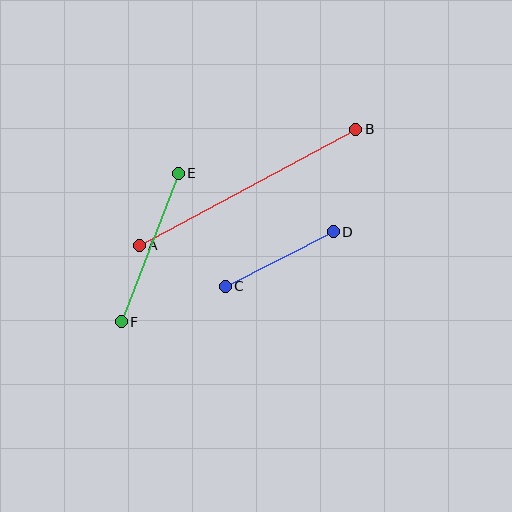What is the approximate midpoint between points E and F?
The midpoint is at approximately (150, 248) pixels.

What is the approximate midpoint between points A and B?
The midpoint is at approximately (248, 187) pixels.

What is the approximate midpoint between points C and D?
The midpoint is at approximately (279, 259) pixels.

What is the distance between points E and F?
The distance is approximately 159 pixels.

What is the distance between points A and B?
The distance is approximately 246 pixels.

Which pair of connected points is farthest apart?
Points A and B are farthest apart.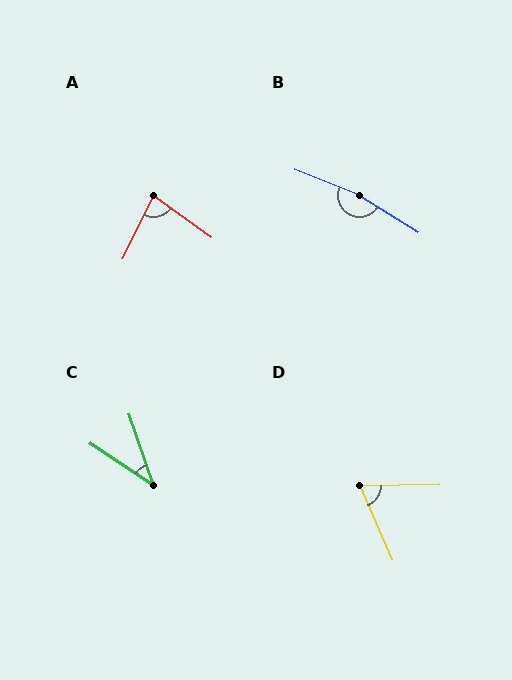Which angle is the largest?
B, at approximately 170 degrees.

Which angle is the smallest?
C, at approximately 38 degrees.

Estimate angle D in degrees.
Approximately 67 degrees.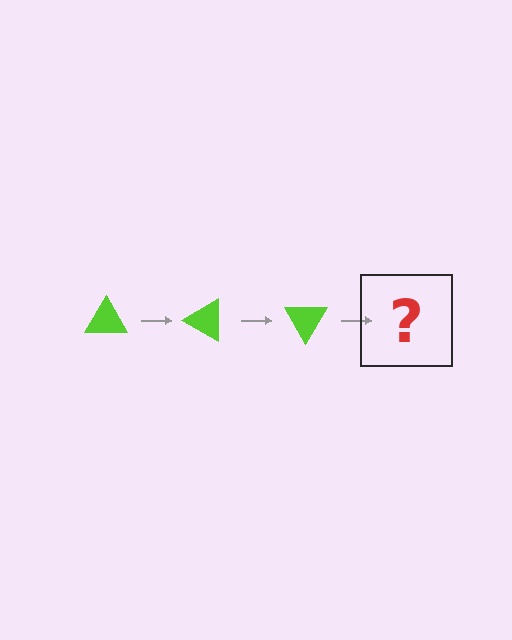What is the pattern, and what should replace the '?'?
The pattern is that the triangle rotates 30 degrees each step. The '?' should be a lime triangle rotated 90 degrees.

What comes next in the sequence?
The next element should be a lime triangle rotated 90 degrees.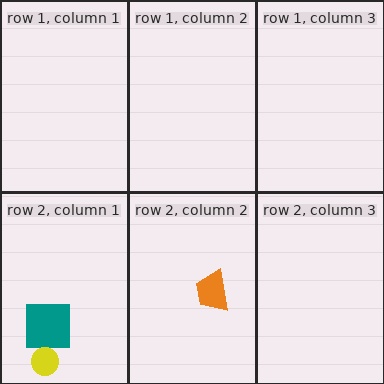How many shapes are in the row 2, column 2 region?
1.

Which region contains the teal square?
The row 2, column 1 region.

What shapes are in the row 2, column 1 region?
The teal square, the yellow circle.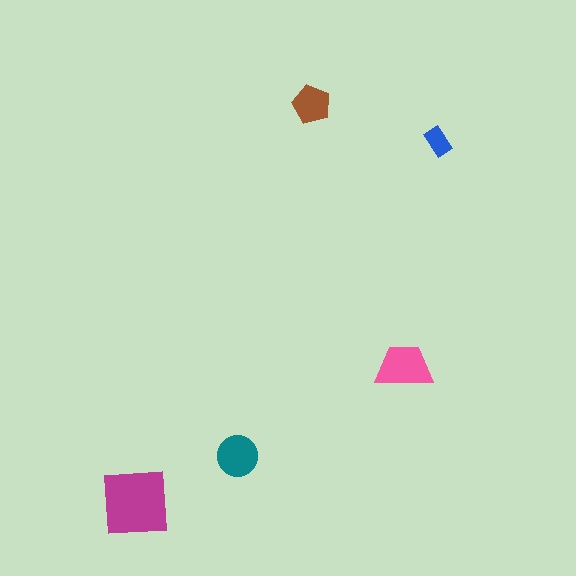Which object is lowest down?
The magenta square is bottommost.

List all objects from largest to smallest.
The magenta square, the pink trapezoid, the teal circle, the brown pentagon, the blue rectangle.